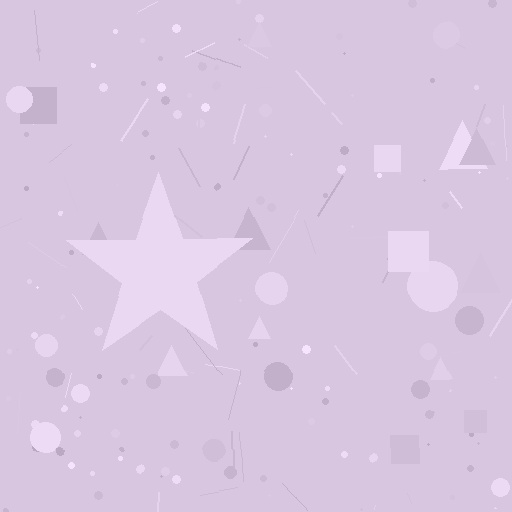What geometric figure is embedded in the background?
A star is embedded in the background.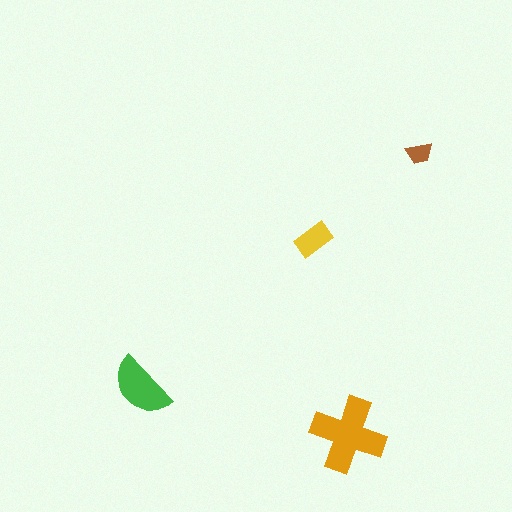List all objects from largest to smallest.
The orange cross, the green semicircle, the yellow rectangle, the brown trapezoid.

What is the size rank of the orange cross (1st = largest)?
1st.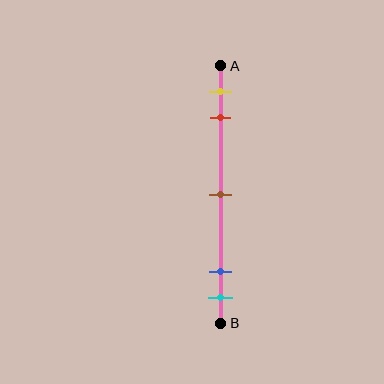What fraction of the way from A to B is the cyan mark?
The cyan mark is approximately 90% (0.9) of the way from A to B.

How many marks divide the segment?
There are 5 marks dividing the segment.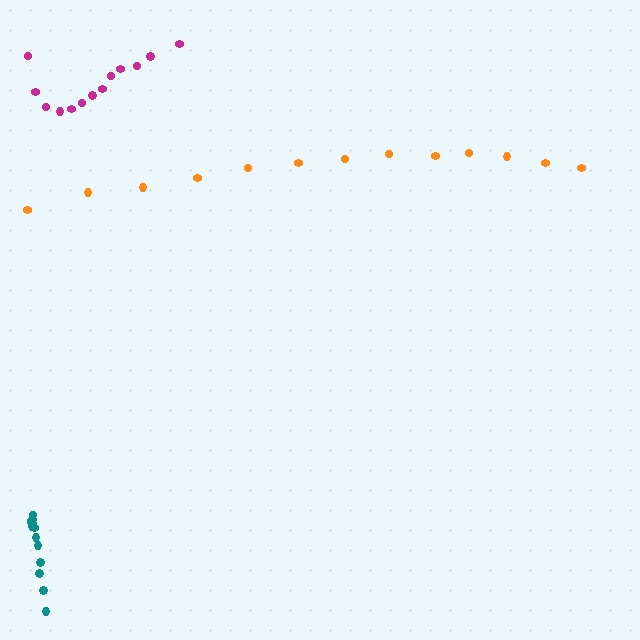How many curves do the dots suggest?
There are 3 distinct paths.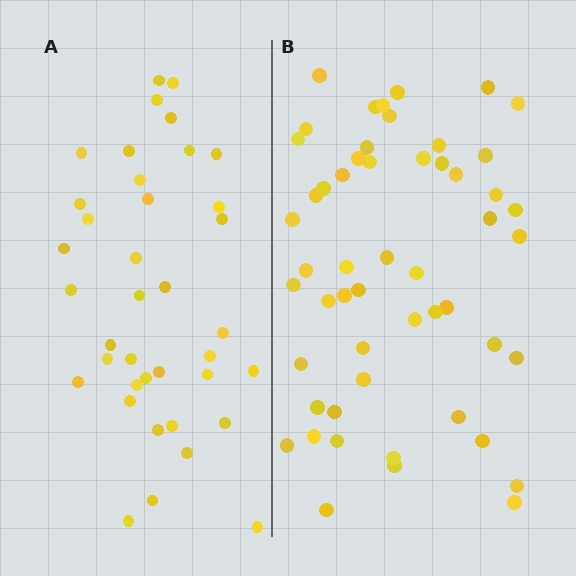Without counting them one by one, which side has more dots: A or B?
Region B (the right region) has more dots.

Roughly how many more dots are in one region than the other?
Region B has approximately 15 more dots than region A.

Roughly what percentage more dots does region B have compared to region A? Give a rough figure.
About 40% more.